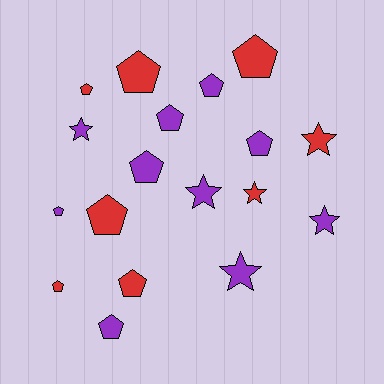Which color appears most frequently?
Purple, with 10 objects.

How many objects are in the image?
There are 18 objects.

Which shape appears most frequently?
Pentagon, with 12 objects.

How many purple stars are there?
There are 4 purple stars.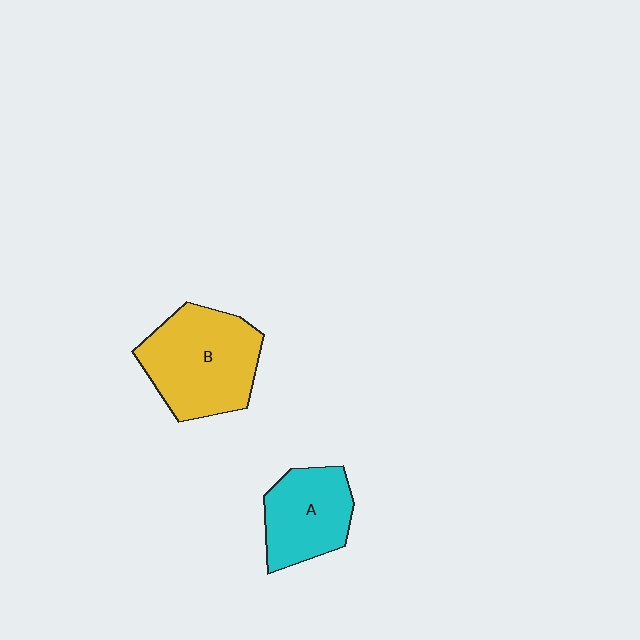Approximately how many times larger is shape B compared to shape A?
Approximately 1.4 times.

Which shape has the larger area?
Shape B (yellow).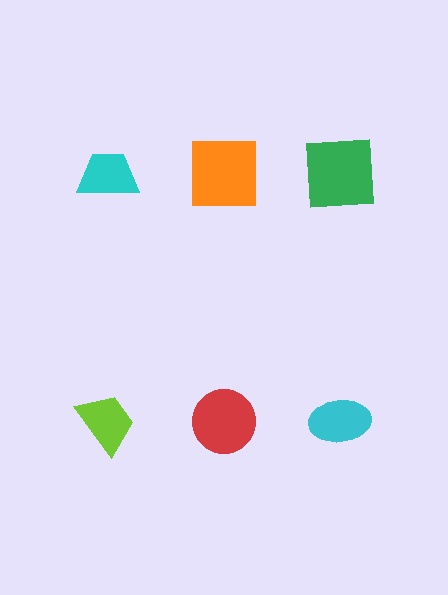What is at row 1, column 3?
A green square.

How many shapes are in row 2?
3 shapes.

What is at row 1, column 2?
An orange square.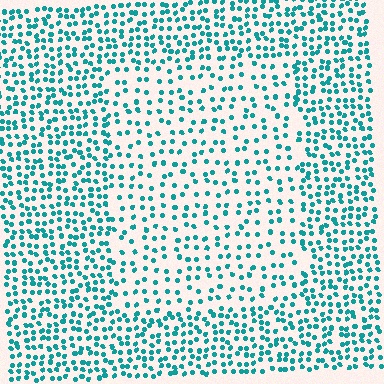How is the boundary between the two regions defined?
The boundary is defined by a change in element density (approximately 1.8x ratio). All elements are the same color, size, and shape.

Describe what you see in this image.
The image contains small teal elements arranged at two different densities. A rectangle-shaped region is visible where the elements are less densely packed than the surrounding area.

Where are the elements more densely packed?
The elements are more densely packed outside the rectangle boundary.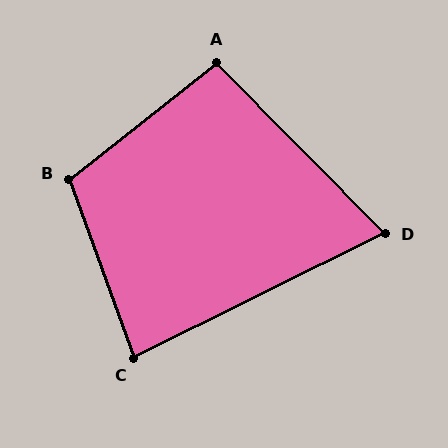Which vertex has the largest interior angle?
B, at approximately 108 degrees.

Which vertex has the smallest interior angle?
D, at approximately 72 degrees.